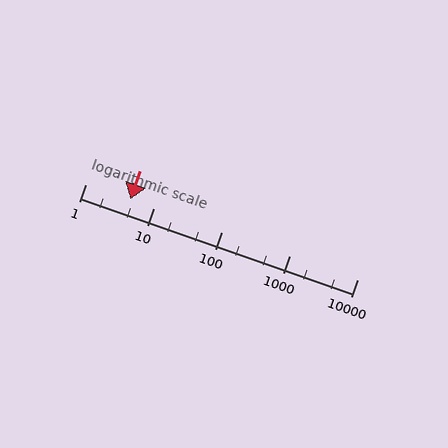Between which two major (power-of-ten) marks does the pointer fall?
The pointer is between 1 and 10.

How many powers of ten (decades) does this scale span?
The scale spans 4 decades, from 1 to 10000.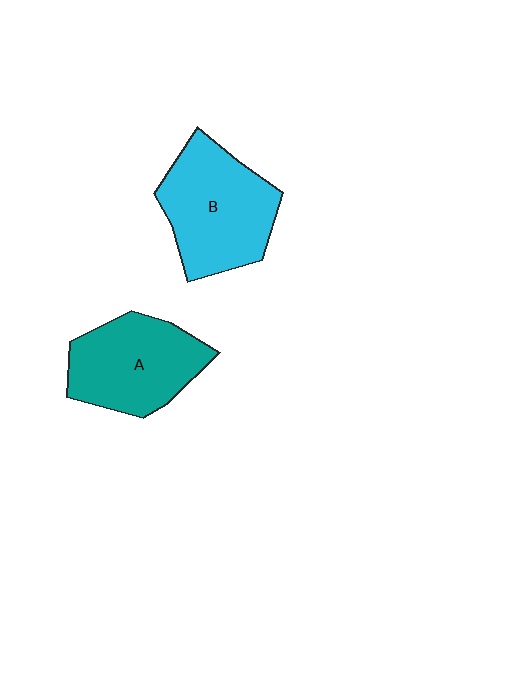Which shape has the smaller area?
Shape A (teal).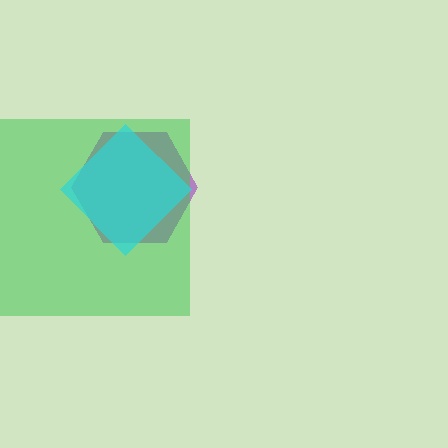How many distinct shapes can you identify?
There are 3 distinct shapes: a purple hexagon, a green square, a cyan diamond.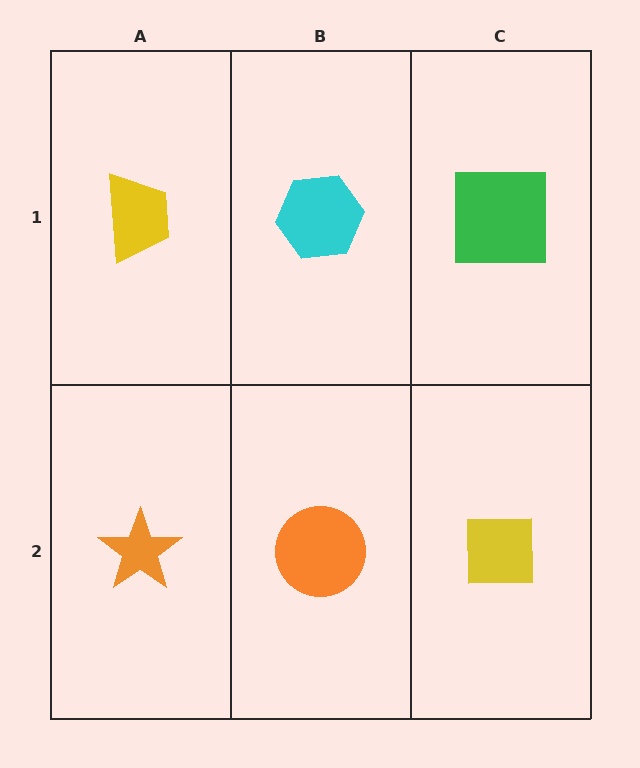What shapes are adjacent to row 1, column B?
An orange circle (row 2, column B), a yellow trapezoid (row 1, column A), a green square (row 1, column C).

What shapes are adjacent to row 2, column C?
A green square (row 1, column C), an orange circle (row 2, column B).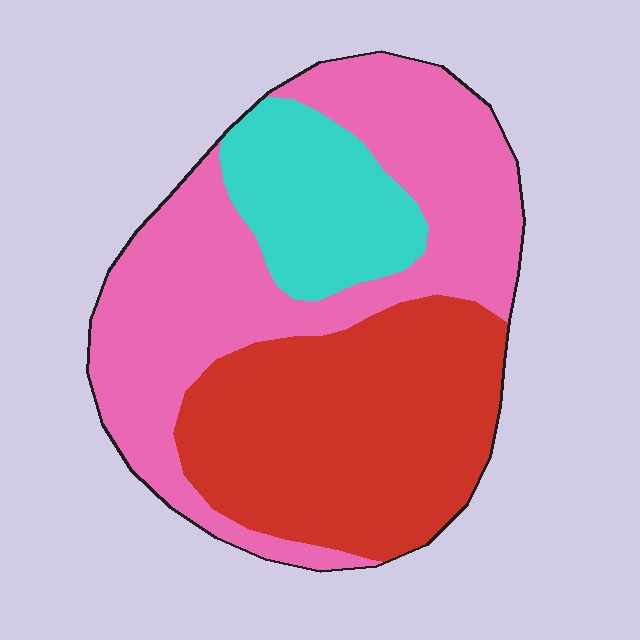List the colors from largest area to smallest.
From largest to smallest: pink, red, cyan.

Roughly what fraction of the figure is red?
Red takes up about three eighths (3/8) of the figure.